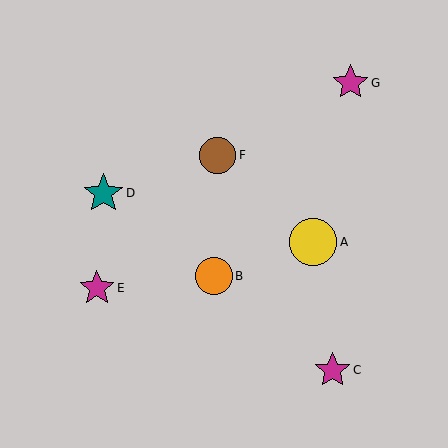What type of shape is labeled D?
Shape D is a teal star.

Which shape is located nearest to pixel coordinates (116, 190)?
The teal star (labeled D) at (103, 193) is nearest to that location.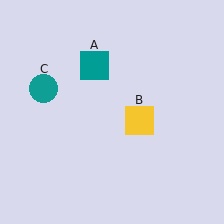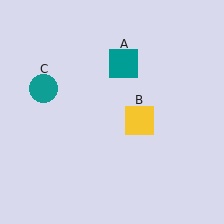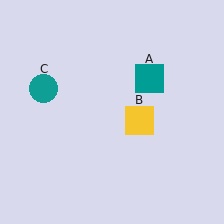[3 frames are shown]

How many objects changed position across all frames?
1 object changed position: teal square (object A).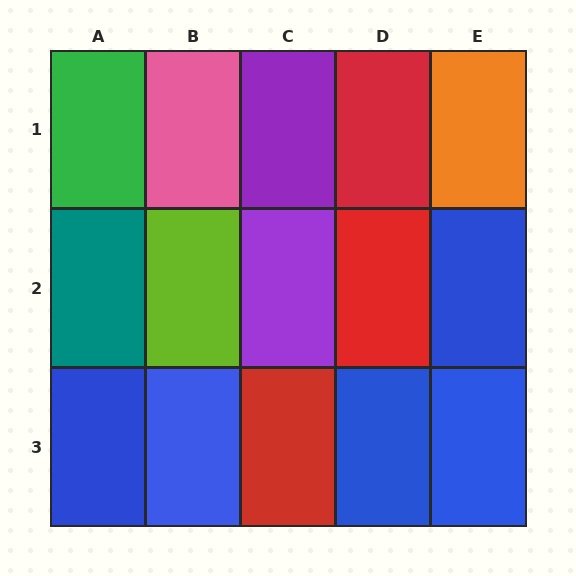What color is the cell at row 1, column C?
Purple.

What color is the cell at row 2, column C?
Purple.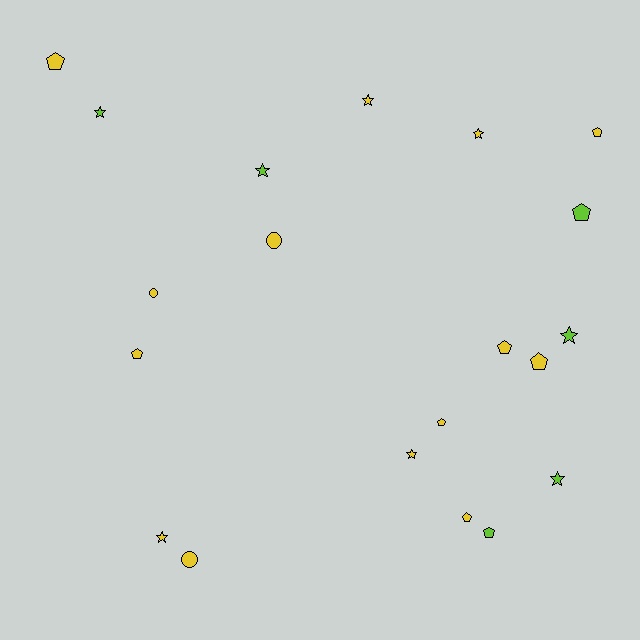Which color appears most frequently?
Yellow, with 14 objects.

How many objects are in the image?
There are 20 objects.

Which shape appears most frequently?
Pentagon, with 9 objects.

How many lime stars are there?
There are 4 lime stars.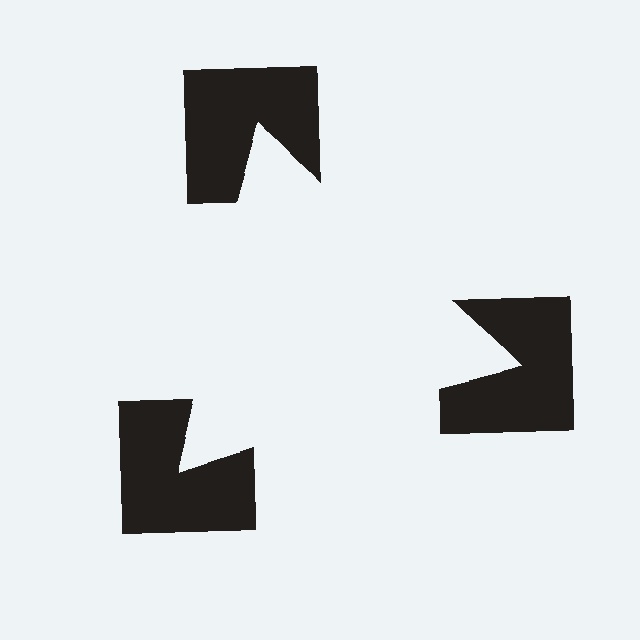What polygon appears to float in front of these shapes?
An illusory triangle — its edges are inferred from the aligned wedge cuts in the notched squares, not physically drawn.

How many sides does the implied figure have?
3 sides.